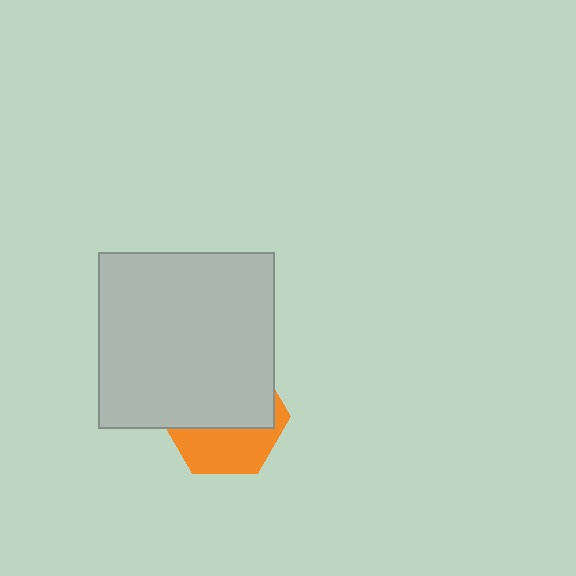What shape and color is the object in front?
The object in front is a light gray square.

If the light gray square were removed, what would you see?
You would see the complete orange hexagon.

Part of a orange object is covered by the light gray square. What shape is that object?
It is a hexagon.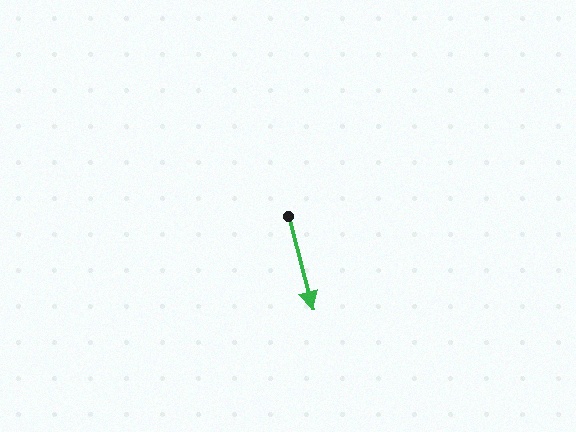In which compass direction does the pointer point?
South.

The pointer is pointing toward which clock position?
Roughly 6 o'clock.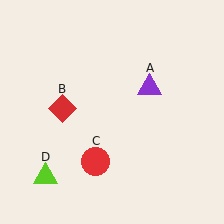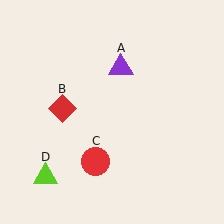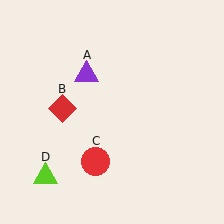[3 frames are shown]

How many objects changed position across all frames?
1 object changed position: purple triangle (object A).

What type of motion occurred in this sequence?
The purple triangle (object A) rotated counterclockwise around the center of the scene.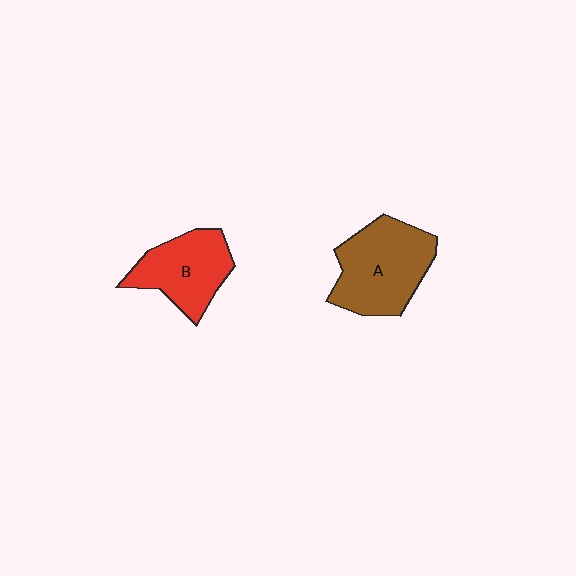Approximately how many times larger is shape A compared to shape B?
Approximately 1.3 times.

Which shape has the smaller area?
Shape B (red).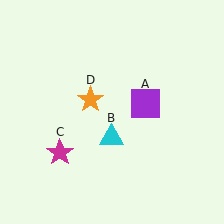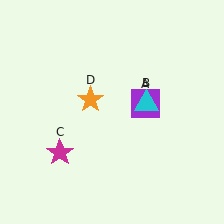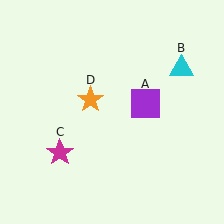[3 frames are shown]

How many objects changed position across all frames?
1 object changed position: cyan triangle (object B).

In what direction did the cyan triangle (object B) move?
The cyan triangle (object B) moved up and to the right.